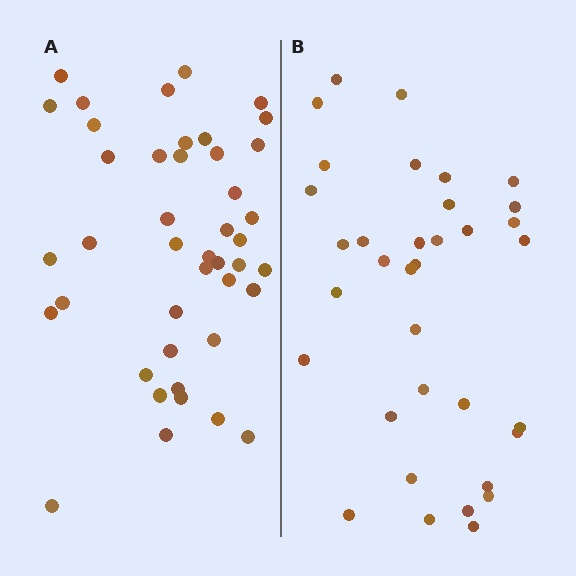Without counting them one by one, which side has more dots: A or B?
Region A (the left region) has more dots.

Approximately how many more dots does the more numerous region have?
Region A has roughly 8 or so more dots than region B.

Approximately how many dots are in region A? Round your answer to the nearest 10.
About 40 dots. (The exact count is 43, which rounds to 40.)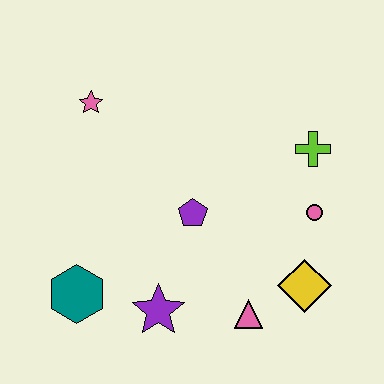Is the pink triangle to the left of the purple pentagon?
No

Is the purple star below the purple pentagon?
Yes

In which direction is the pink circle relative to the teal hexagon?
The pink circle is to the right of the teal hexagon.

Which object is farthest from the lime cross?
The teal hexagon is farthest from the lime cross.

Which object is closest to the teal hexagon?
The purple star is closest to the teal hexagon.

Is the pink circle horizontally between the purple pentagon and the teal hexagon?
No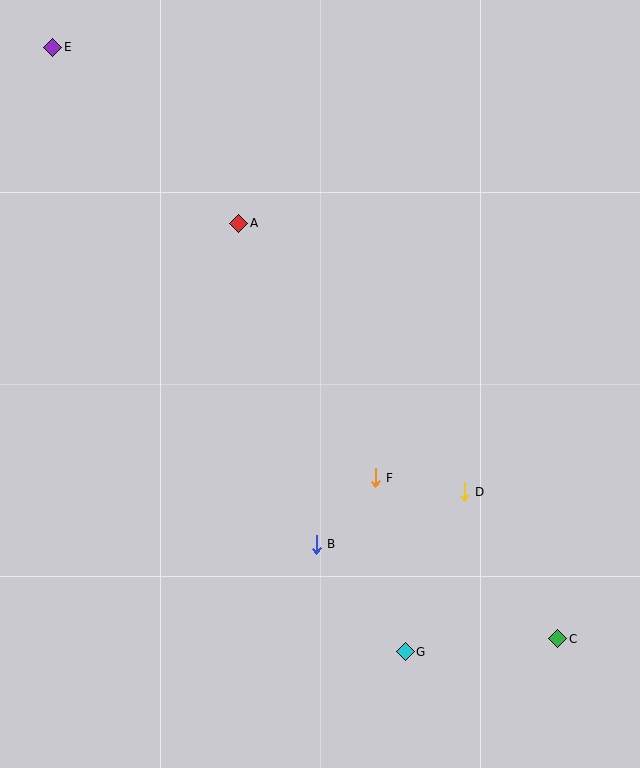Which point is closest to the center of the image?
Point F at (375, 478) is closest to the center.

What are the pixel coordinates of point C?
Point C is at (558, 639).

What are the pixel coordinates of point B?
Point B is at (316, 544).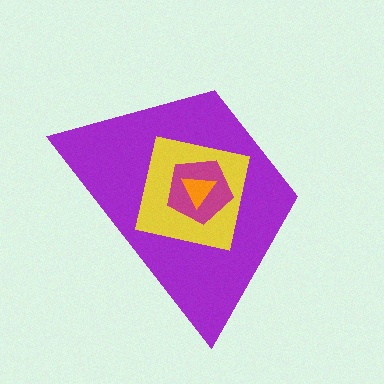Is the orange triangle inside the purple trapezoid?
Yes.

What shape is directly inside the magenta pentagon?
The orange triangle.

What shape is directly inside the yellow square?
The magenta pentagon.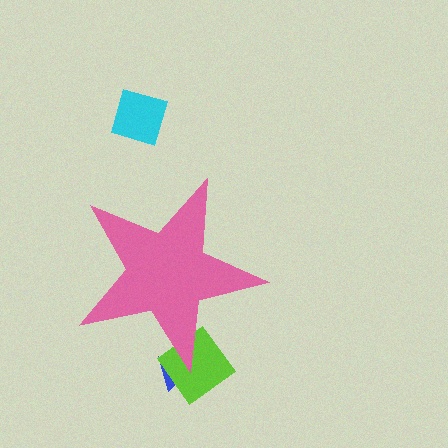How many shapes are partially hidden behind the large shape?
2 shapes are partially hidden.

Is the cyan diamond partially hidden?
No, the cyan diamond is fully visible.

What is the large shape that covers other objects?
A pink star.